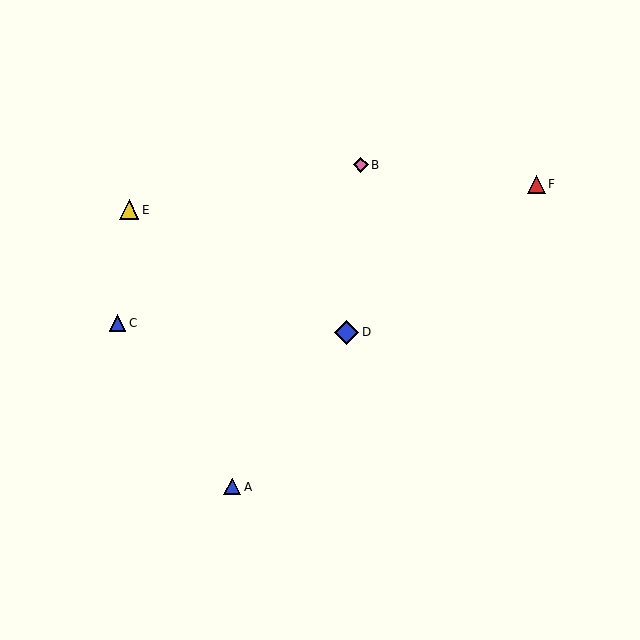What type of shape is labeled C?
Shape C is a blue triangle.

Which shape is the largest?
The blue diamond (labeled D) is the largest.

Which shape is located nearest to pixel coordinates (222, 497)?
The blue triangle (labeled A) at (232, 487) is nearest to that location.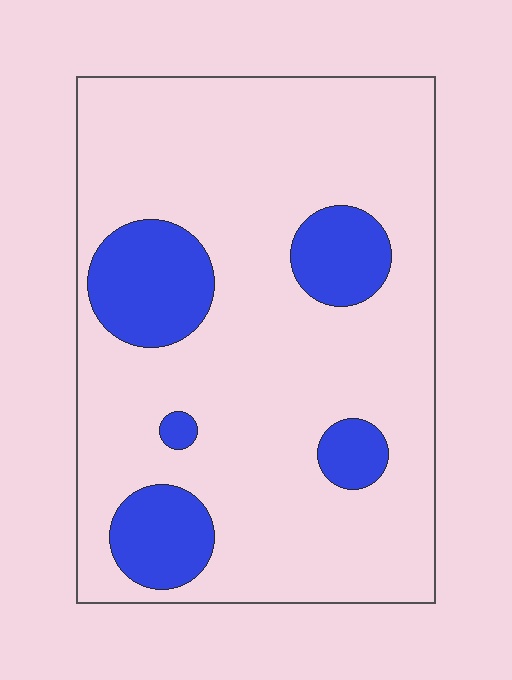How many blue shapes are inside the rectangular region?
5.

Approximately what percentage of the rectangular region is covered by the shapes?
Approximately 20%.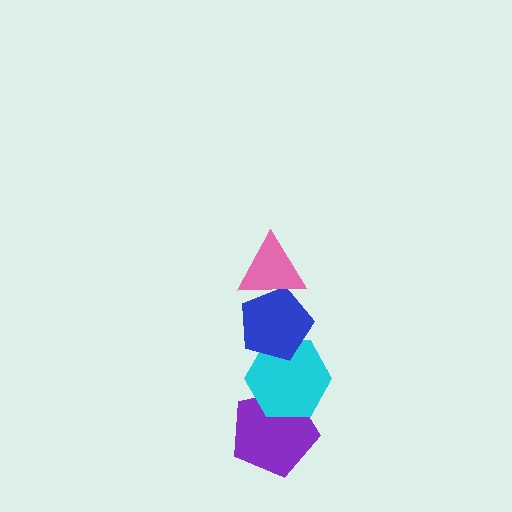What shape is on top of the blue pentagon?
The pink triangle is on top of the blue pentagon.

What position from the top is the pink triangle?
The pink triangle is 1st from the top.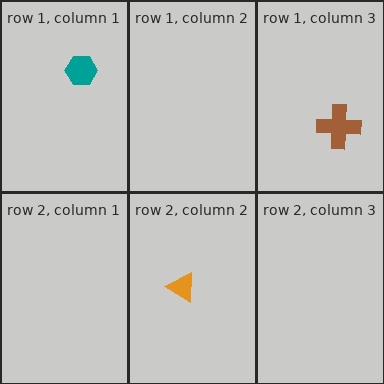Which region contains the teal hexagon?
The row 1, column 1 region.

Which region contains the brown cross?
The row 1, column 3 region.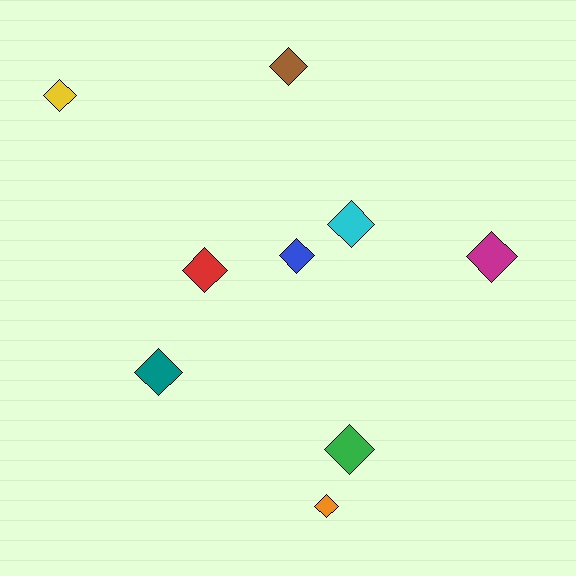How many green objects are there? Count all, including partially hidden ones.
There is 1 green object.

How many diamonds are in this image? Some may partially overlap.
There are 9 diamonds.